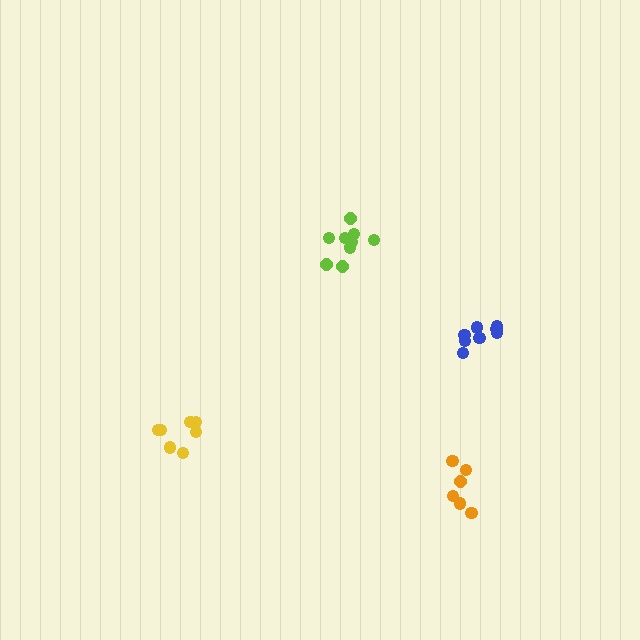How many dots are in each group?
Group 1: 8 dots, Group 2: 7 dots, Group 3: 9 dots, Group 4: 6 dots (30 total).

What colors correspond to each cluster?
The clusters are colored: blue, yellow, lime, orange.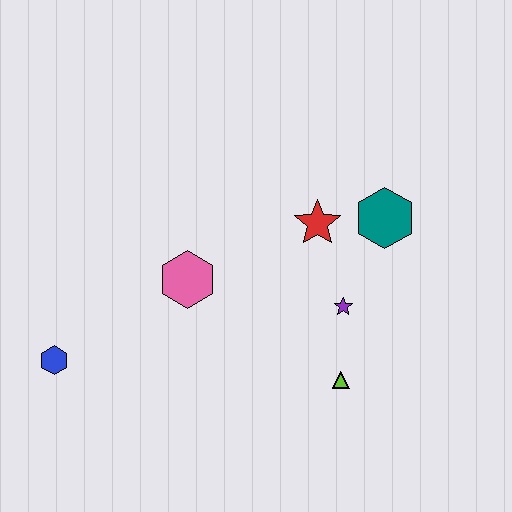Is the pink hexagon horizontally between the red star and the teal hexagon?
No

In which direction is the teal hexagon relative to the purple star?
The teal hexagon is above the purple star.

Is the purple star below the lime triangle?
No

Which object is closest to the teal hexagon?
The red star is closest to the teal hexagon.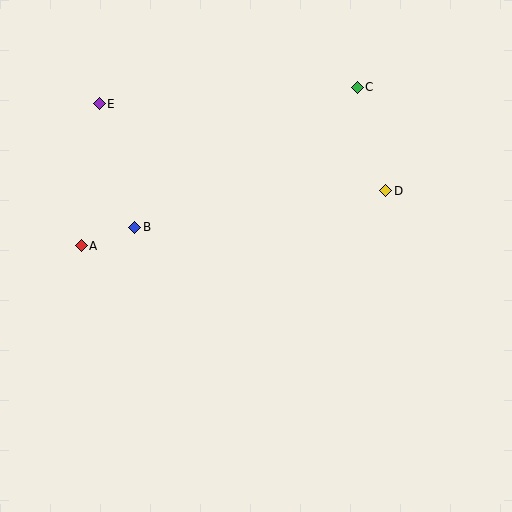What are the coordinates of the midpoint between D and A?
The midpoint between D and A is at (234, 218).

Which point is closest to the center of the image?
Point B at (135, 227) is closest to the center.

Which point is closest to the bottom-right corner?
Point D is closest to the bottom-right corner.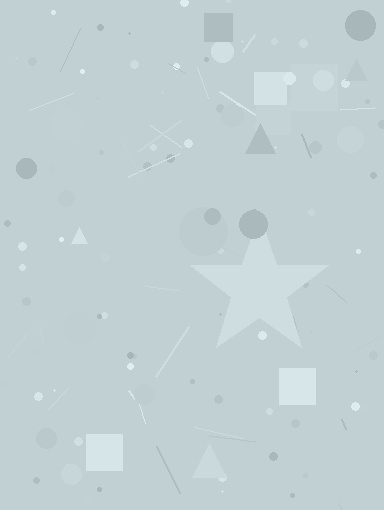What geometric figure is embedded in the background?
A star is embedded in the background.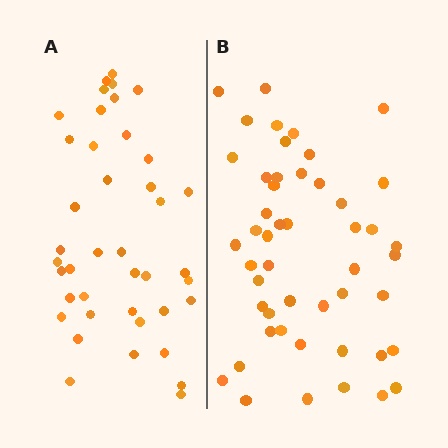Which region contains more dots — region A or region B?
Region B (the right region) has more dots.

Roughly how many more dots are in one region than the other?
Region B has roughly 8 or so more dots than region A.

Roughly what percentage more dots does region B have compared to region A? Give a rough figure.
About 20% more.